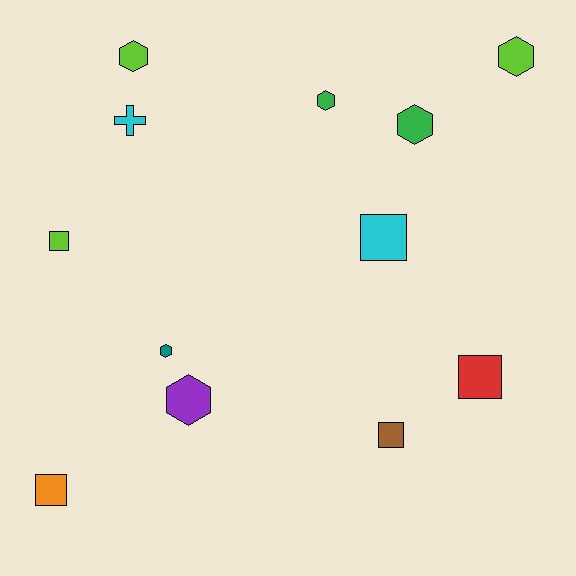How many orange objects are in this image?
There is 1 orange object.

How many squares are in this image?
There are 5 squares.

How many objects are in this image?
There are 12 objects.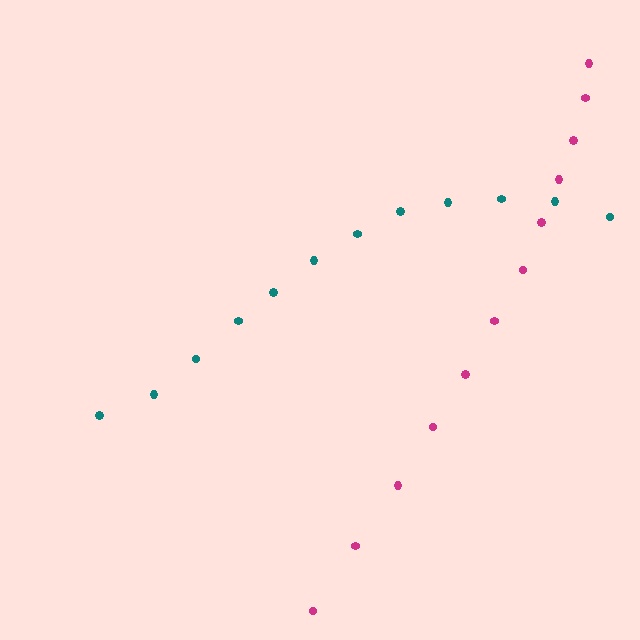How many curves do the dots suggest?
There are 2 distinct paths.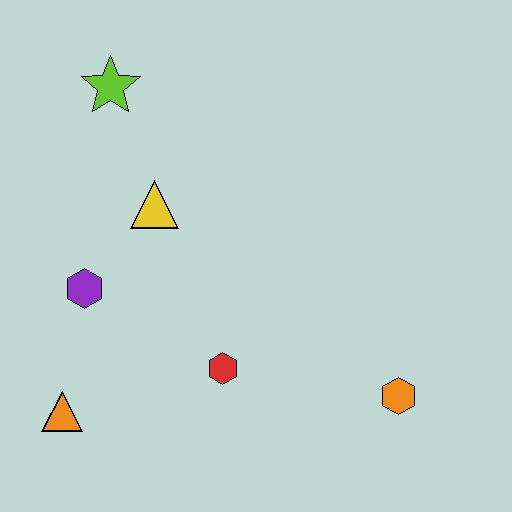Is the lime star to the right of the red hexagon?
No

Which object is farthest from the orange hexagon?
The lime star is farthest from the orange hexagon.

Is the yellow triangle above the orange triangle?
Yes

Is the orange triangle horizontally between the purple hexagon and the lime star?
No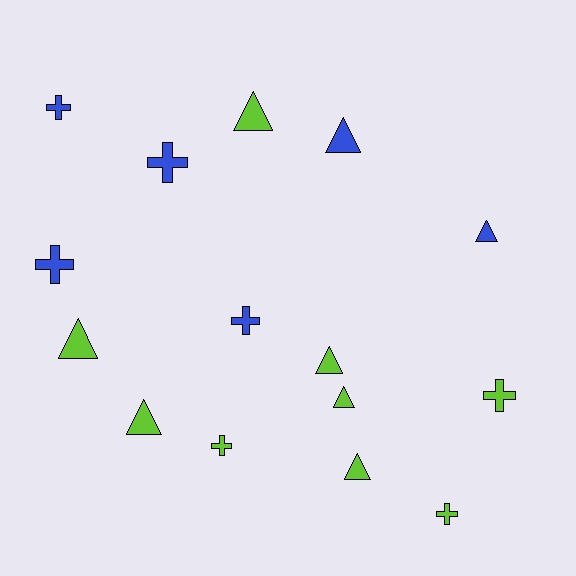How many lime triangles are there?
There are 6 lime triangles.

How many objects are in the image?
There are 15 objects.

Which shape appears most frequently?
Triangle, with 8 objects.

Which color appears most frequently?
Lime, with 9 objects.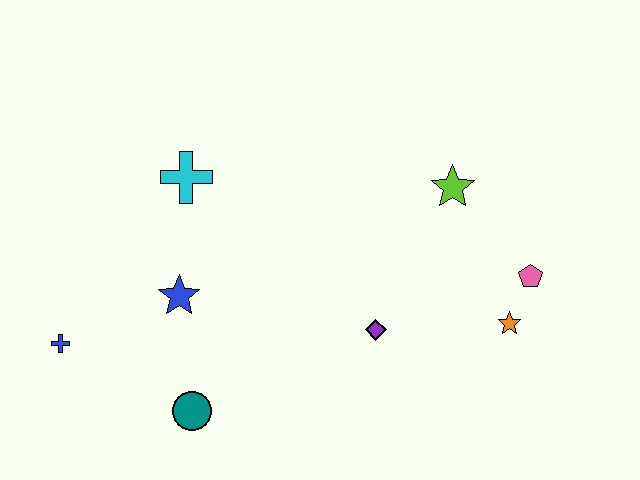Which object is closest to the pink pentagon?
The orange star is closest to the pink pentagon.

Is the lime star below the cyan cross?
Yes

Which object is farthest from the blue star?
The pink pentagon is farthest from the blue star.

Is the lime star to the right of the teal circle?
Yes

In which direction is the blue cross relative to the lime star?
The blue cross is to the left of the lime star.